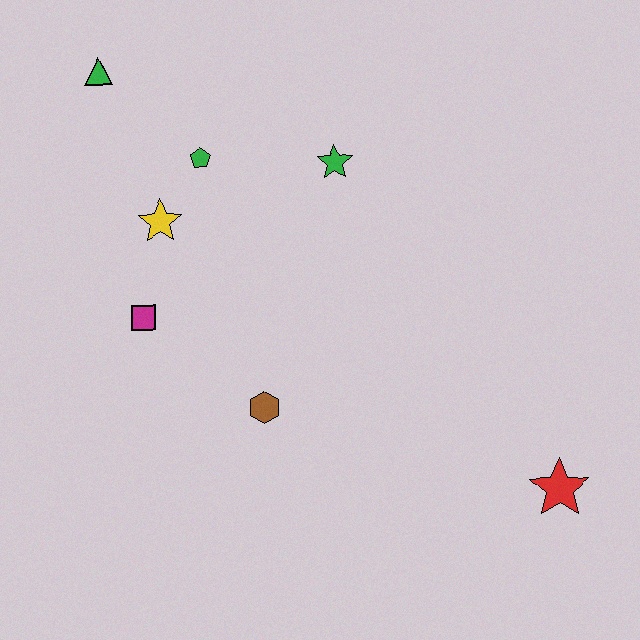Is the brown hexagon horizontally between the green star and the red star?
No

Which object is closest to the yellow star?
The green pentagon is closest to the yellow star.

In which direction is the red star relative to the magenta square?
The red star is to the right of the magenta square.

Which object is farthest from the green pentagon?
The red star is farthest from the green pentagon.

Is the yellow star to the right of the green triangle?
Yes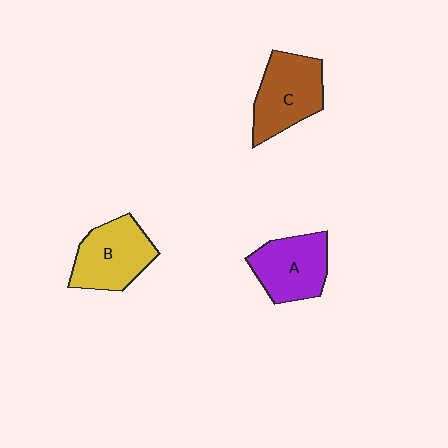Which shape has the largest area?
Shape C (brown).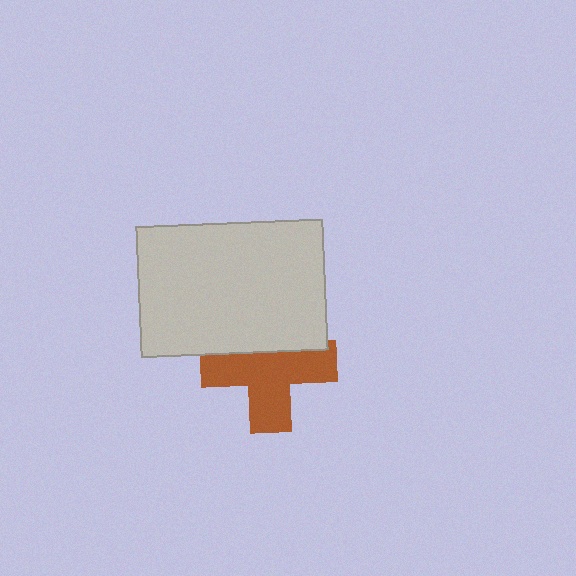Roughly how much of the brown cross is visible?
Most of it is visible (roughly 67%).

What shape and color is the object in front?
The object in front is a light gray rectangle.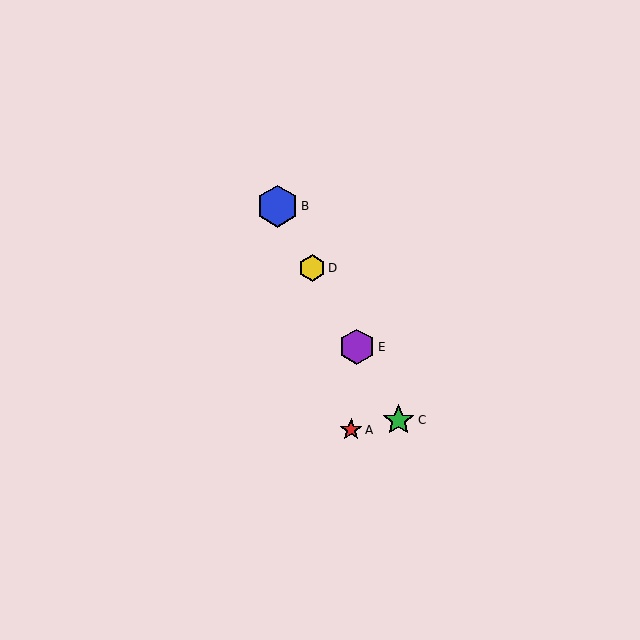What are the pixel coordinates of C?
Object C is at (399, 420).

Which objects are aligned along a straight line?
Objects B, C, D, E are aligned along a straight line.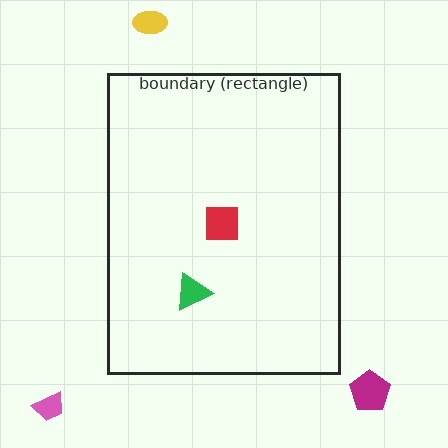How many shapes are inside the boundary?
2 inside, 3 outside.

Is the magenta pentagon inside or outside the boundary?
Outside.